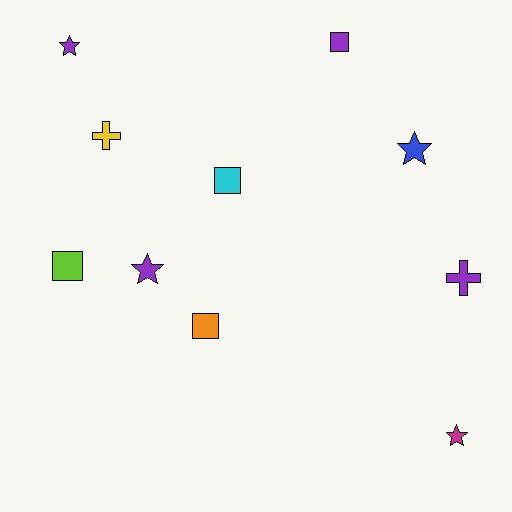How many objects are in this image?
There are 10 objects.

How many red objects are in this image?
There are no red objects.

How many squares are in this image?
There are 4 squares.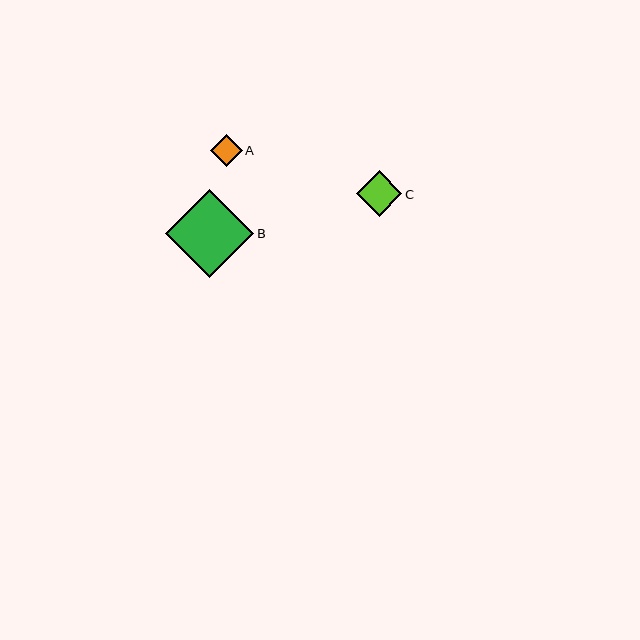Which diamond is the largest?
Diamond B is the largest with a size of approximately 88 pixels.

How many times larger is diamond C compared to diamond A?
Diamond C is approximately 1.4 times the size of diamond A.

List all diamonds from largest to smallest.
From largest to smallest: B, C, A.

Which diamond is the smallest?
Diamond A is the smallest with a size of approximately 31 pixels.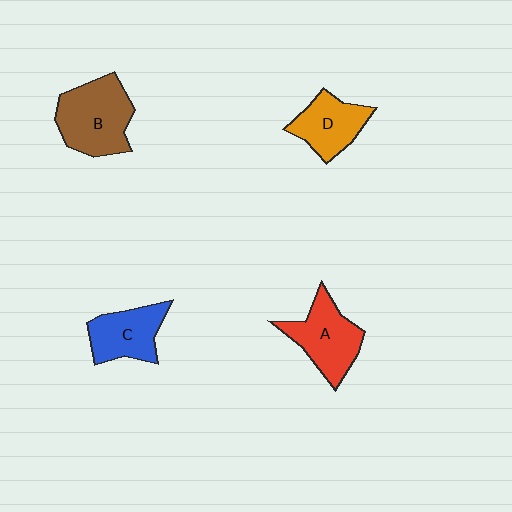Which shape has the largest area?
Shape B (brown).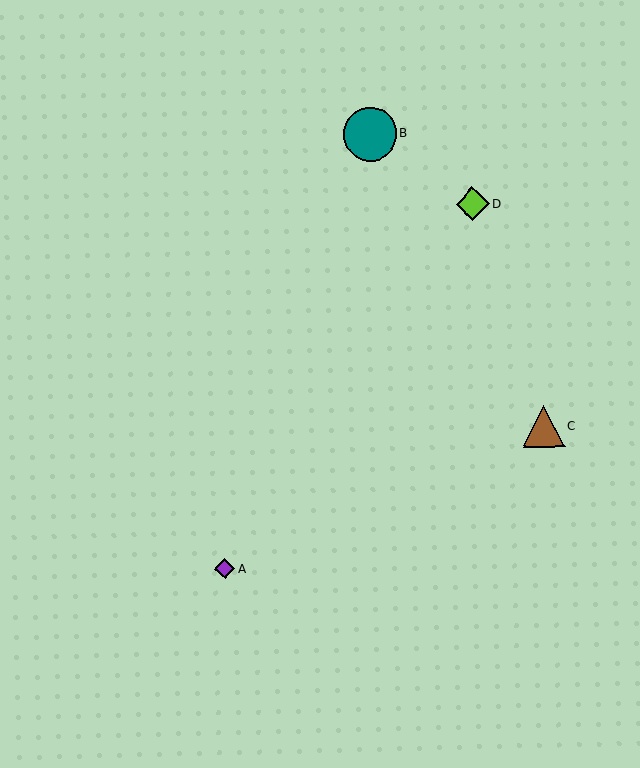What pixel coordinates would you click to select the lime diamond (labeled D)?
Click at (473, 204) to select the lime diamond D.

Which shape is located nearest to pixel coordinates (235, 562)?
The purple diamond (labeled A) at (225, 569) is nearest to that location.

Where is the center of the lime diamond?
The center of the lime diamond is at (473, 204).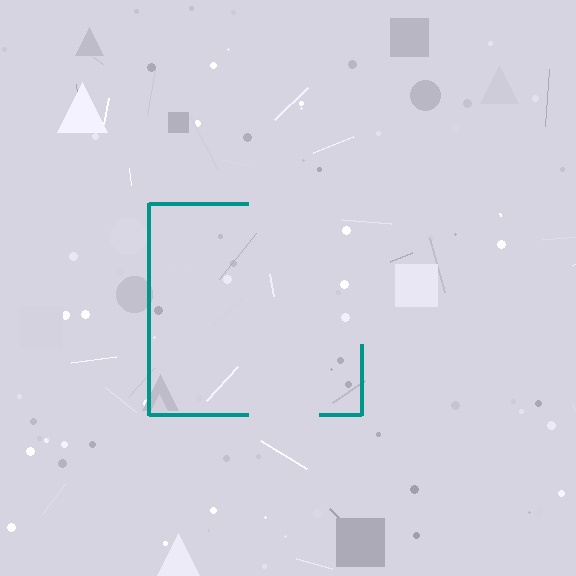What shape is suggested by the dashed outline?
The dashed outline suggests a square.